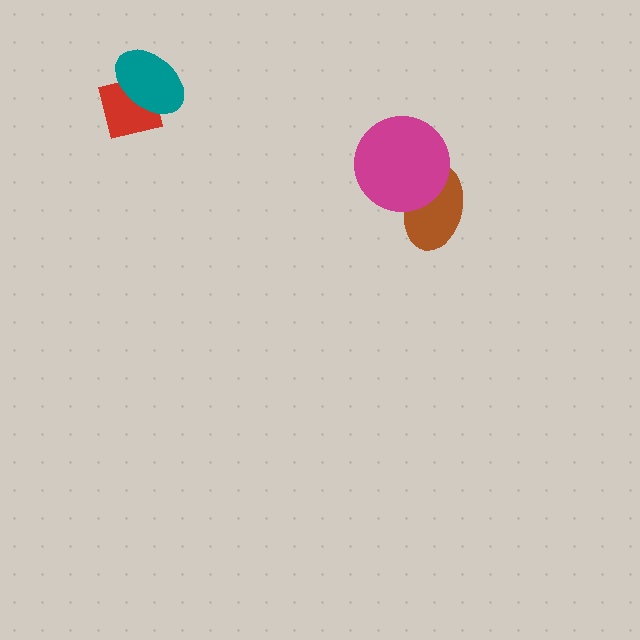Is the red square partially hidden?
Yes, it is partially covered by another shape.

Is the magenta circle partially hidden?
No, no other shape covers it.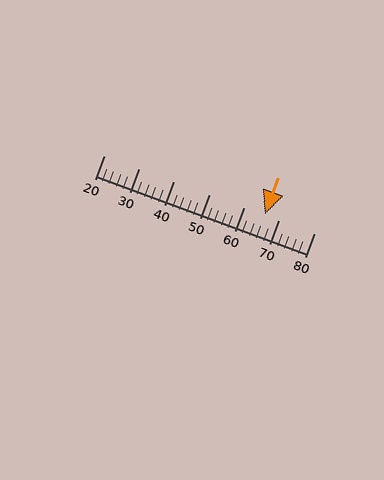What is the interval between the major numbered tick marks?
The major tick marks are spaced 10 units apart.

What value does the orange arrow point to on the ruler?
The orange arrow points to approximately 66.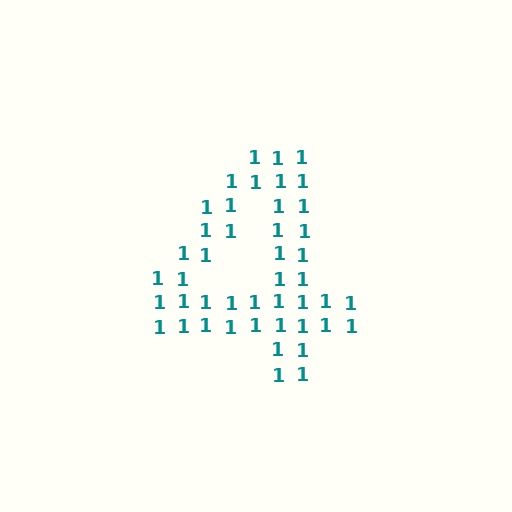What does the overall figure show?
The overall figure shows the digit 4.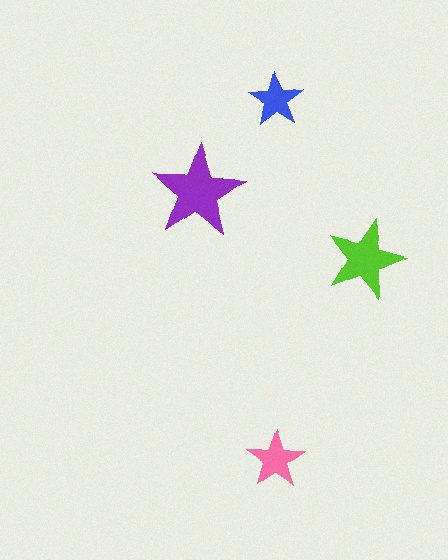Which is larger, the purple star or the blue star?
The purple one.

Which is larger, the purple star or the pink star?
The purple one.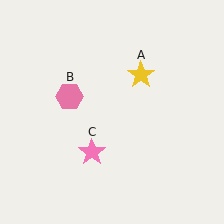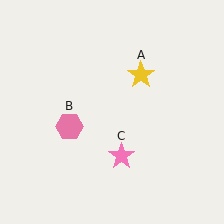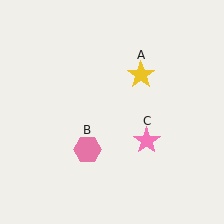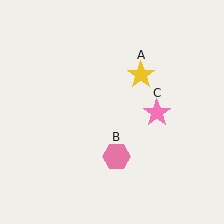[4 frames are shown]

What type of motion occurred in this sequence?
The pink hexagon (object B), pink star (object C) rotated counterclockwise around the center of the scene.